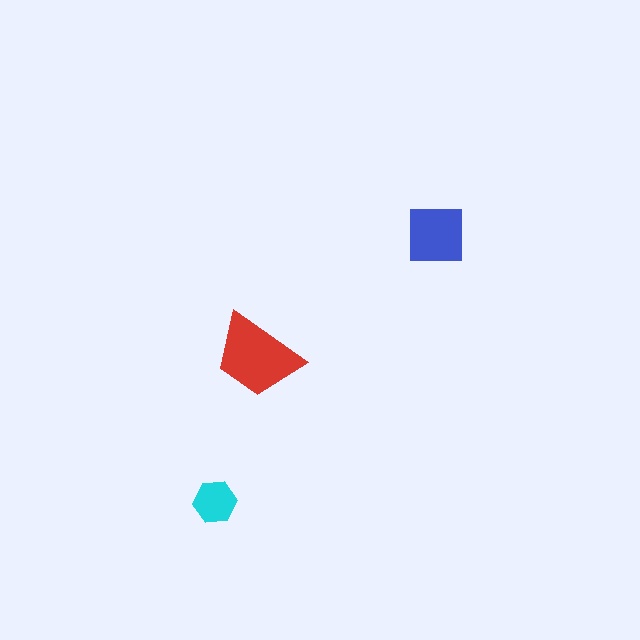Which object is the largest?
The red trapezoid.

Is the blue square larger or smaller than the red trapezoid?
Smaller.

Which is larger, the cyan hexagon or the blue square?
The blue square.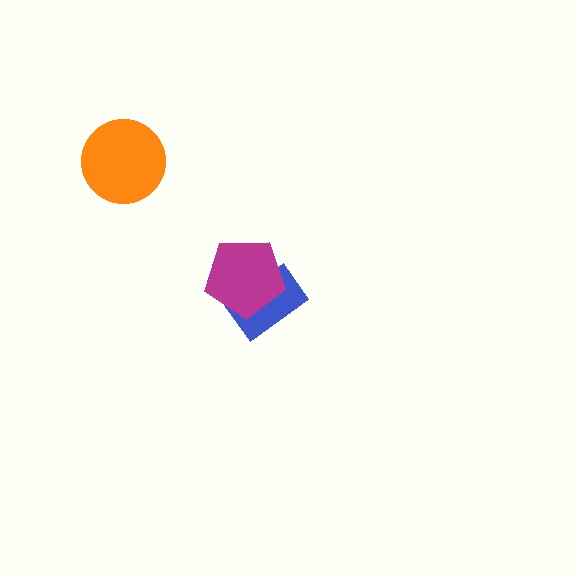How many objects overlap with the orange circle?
0 objects overlap with the orange circle.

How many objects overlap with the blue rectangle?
1 object overlaps with the blue rectangle.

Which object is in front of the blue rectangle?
The magenta pentagon is in front of the blue rectangle.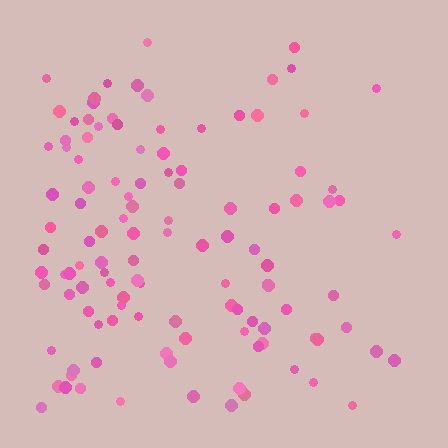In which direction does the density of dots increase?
From right to left, with the left side densest.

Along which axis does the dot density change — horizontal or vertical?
Horizontal.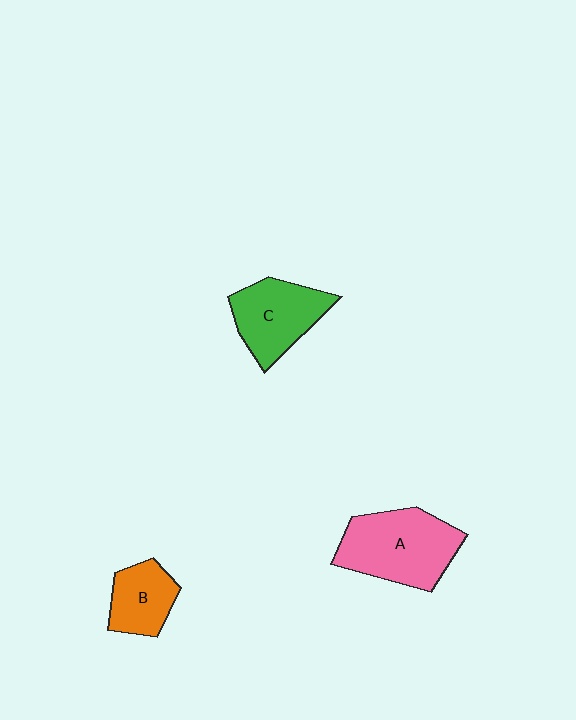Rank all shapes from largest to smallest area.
From largest to smallest: A (pink), C (green), B (orange).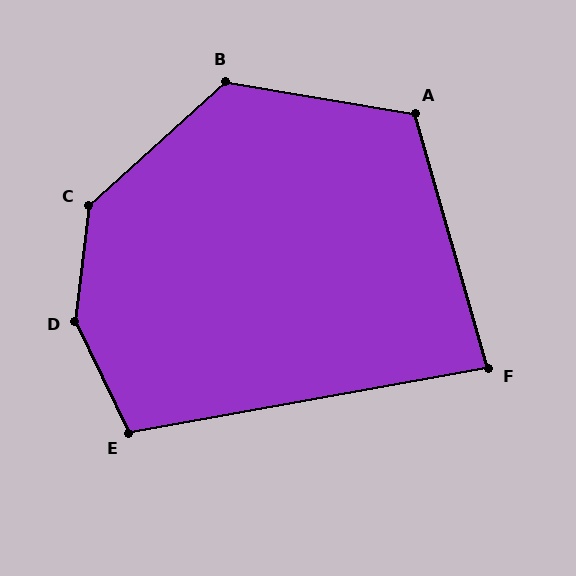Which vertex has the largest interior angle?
D, at approximately 148 degrees.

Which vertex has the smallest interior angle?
F, at approximately 84 degrees.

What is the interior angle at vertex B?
Approximately 128 degrees (obtuse).